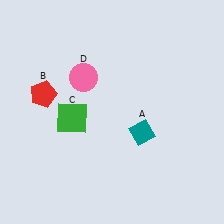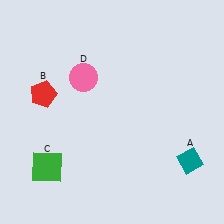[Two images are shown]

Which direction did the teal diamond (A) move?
The teal diamond (A) moved right.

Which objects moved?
The objects that moved are: the teal diamond (A), the green square (C).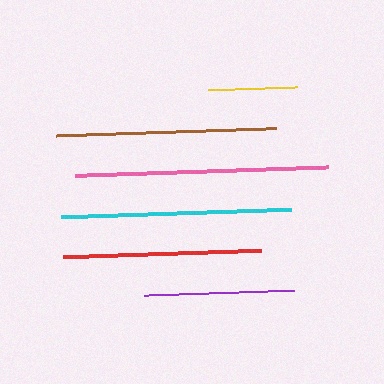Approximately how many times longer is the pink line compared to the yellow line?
The pink line is approximately 2.9 times the length of the yellow line.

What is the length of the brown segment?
The brown segment is approximately 220 pixels long.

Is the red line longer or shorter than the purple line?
The red line is longer than the purple line.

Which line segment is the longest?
The pink line is the longest at approximately 252 pixels.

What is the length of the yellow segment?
The yellow segment is approximately 88 pixels long.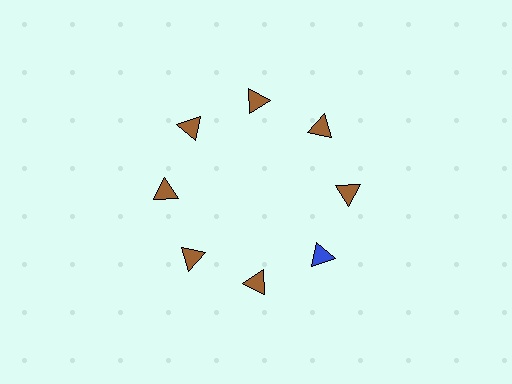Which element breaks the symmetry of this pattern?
The blue triangle at roughly the 4 o'clock position breaks the symmetry. All other shapes are brown triangles.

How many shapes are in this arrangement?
There are 8 shapes arranged in a ring pattern.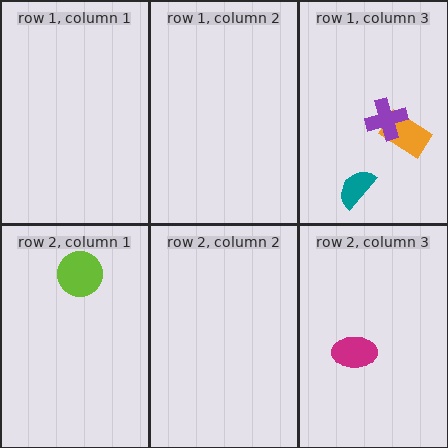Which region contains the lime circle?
The row 2, column 1 region.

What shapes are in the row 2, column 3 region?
The magenta ellipse.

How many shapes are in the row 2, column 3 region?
1.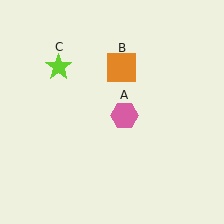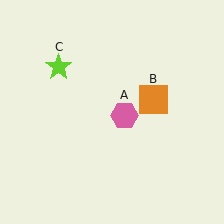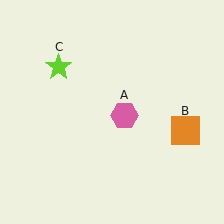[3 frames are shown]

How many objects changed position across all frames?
1 object changed position: orange square (object B).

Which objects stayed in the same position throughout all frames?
Pink hexagon (object A) and lime star (object C) remained stationary.